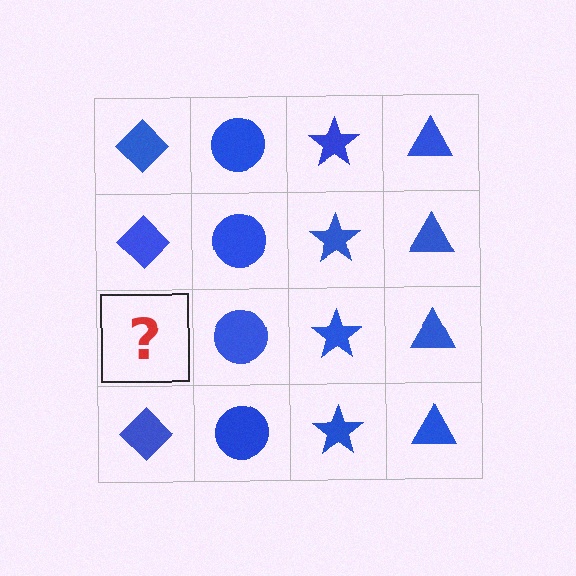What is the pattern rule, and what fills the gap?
The rule is that each column has a consistent shape. The gap should be filled with a blue diamond.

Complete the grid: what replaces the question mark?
The question mark should be replaced with a blue diamond.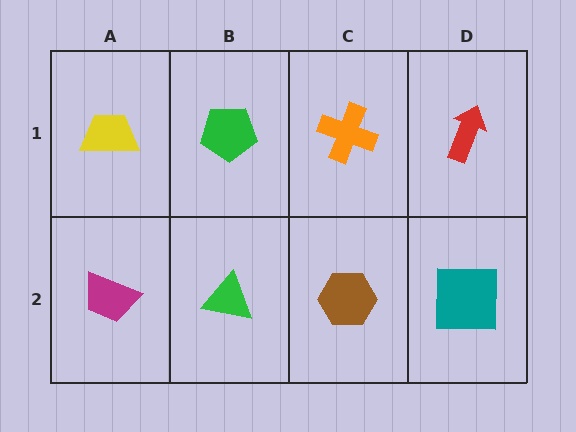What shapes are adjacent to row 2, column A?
A yellow trapezoid (row 1, column A), a green triangle (row 2, column B).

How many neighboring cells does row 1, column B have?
3.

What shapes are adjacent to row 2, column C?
An orange cross (row 1, column C), a green triangle (row 2, column B), a teal square (row 2, column D).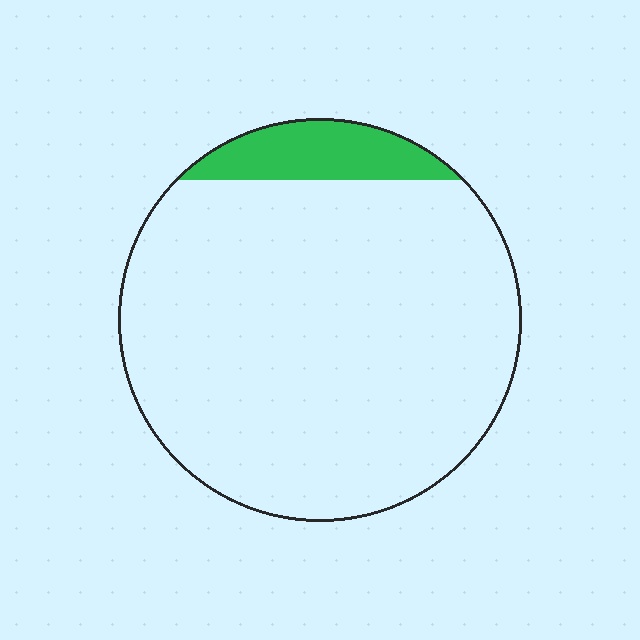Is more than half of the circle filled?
No.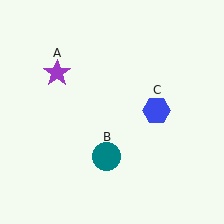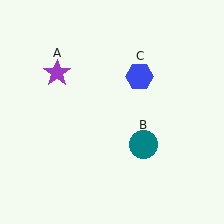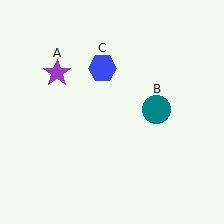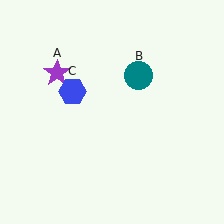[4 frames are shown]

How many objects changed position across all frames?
2 objects changed position: teal circle (object B), blue hexagon (object C).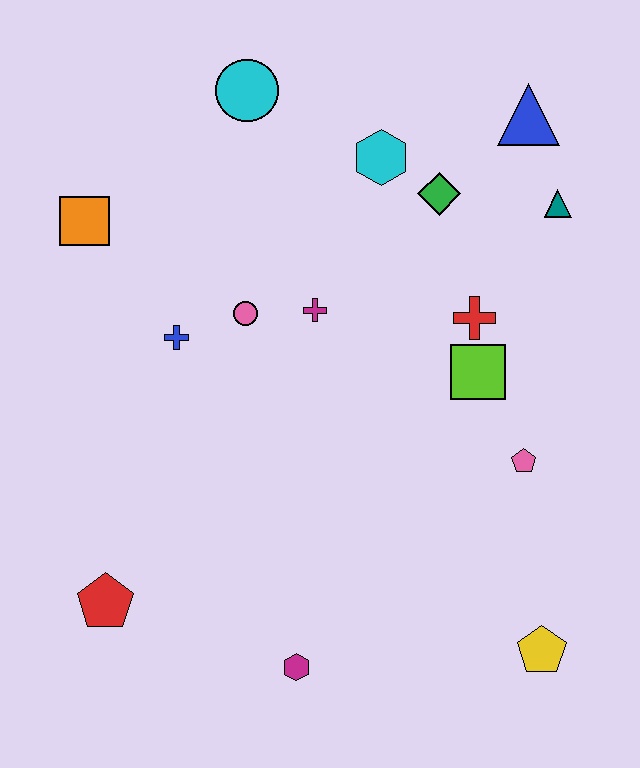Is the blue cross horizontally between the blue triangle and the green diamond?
No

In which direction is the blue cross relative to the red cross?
The blue cross is to the left of the red cross.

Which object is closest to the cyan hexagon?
The green diamond is closest to the cyan hexagon.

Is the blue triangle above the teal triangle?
Yes